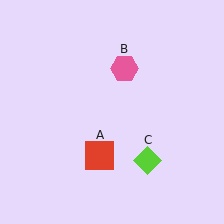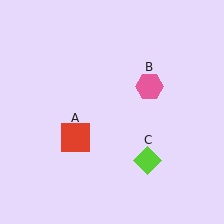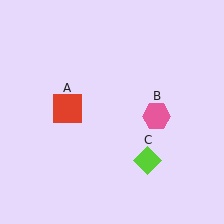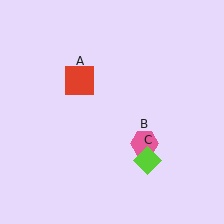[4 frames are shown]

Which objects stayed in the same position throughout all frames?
Lime diamond (object C) remained stationary.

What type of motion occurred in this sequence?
The red square (object A), pink hexagon (object B) rotated clockwise around the center of the scene.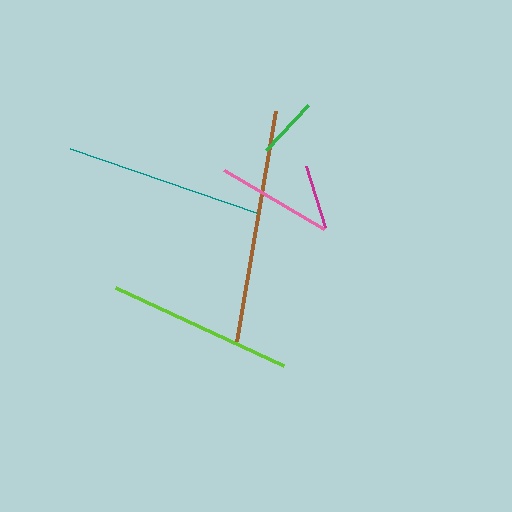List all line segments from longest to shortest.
From longest to shortest: brown, teal, lime, pink, magenta, green.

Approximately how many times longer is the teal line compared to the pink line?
The teal line is approximately 1.7 times the length of the pink line.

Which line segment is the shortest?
The green line is the shortest at approximately 61 pixels.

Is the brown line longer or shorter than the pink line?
The brown line is longer than the pink line.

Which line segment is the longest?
The brown line is the longest at approximately 233 pixels.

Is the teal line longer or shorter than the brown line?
The brown line is longer than the teal line.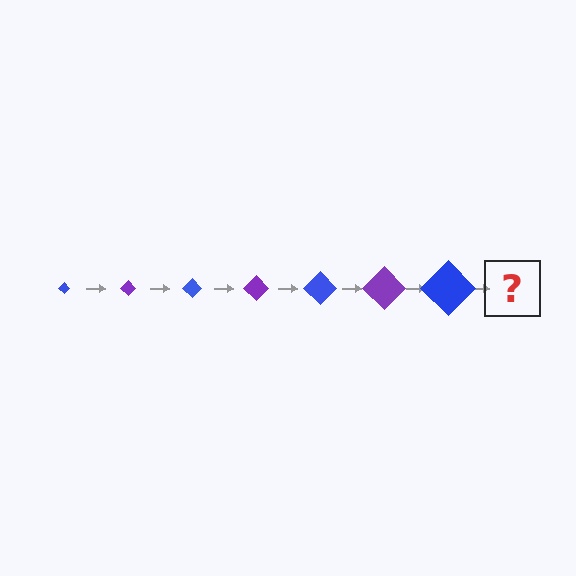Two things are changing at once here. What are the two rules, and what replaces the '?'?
The two rules are that the diamond grows larger each step and the color cycles through blue and purple. The '?' should be a purple diamond, larger than the previous one.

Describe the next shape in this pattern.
It should be a purple diamond, larger than the previous one.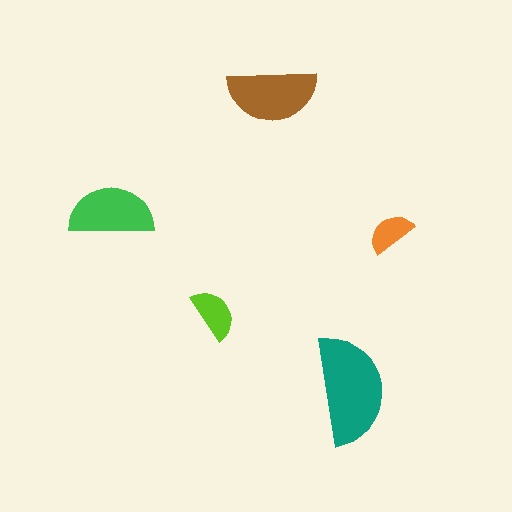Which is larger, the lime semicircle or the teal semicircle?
The teal one.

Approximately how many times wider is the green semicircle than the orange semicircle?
About 2 times wider.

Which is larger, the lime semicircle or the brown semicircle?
The brown one.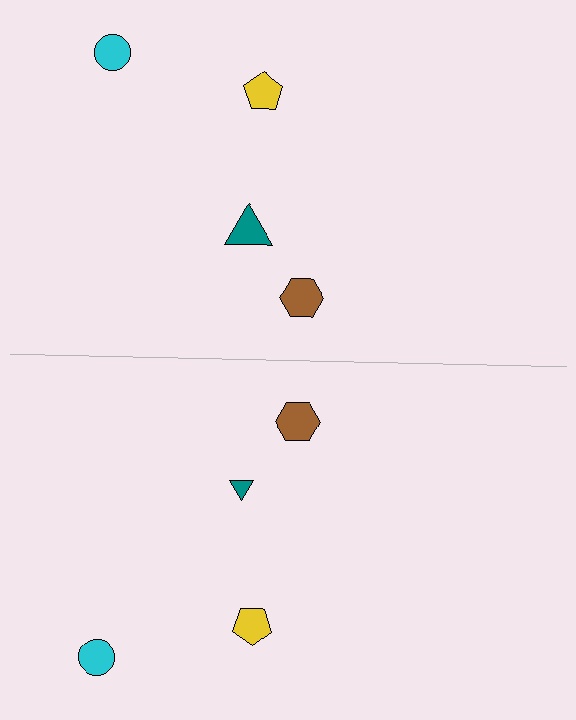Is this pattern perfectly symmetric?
No, the pattern is not perfectly symmetric. The teal triangle on the bottom side has a different size than its mirror counterpart.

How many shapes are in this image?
There are 8 shapes in this image.